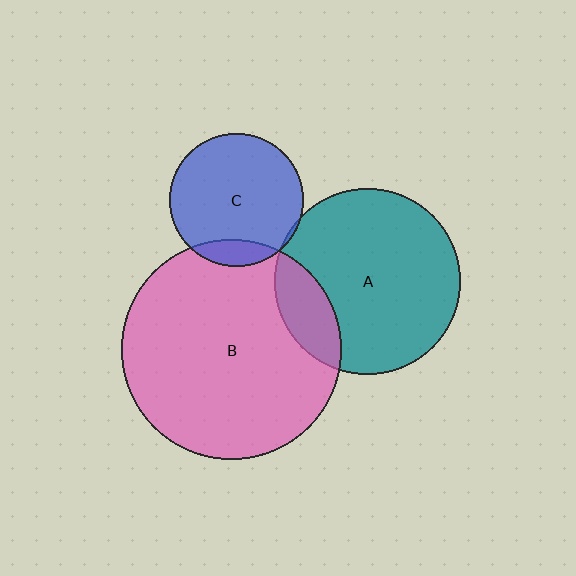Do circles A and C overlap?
Yes.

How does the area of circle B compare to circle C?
Approximately 2.7 times.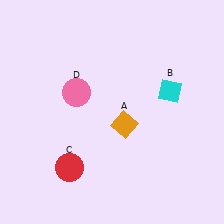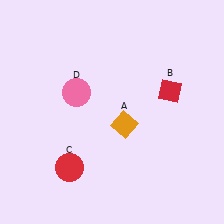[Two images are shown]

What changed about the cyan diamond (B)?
In Image 1, B is cyan. In Image 2, it changed to red.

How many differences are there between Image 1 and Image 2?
There is 1 difference between the two images.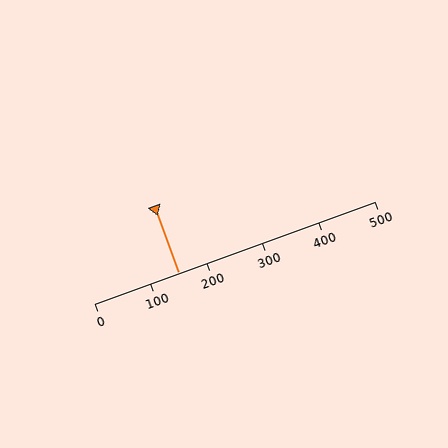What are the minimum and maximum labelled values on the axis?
The axis runs from 0 to 500.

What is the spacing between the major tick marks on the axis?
The major ticks are spaced 100 apart.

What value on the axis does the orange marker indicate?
The marker indicates approximately 150.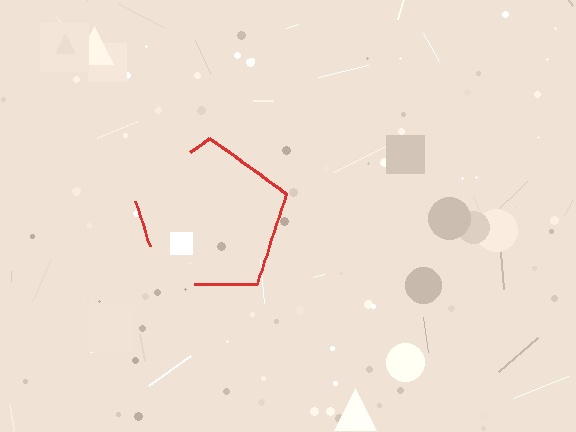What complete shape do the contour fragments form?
The contour fragments form a pentagon.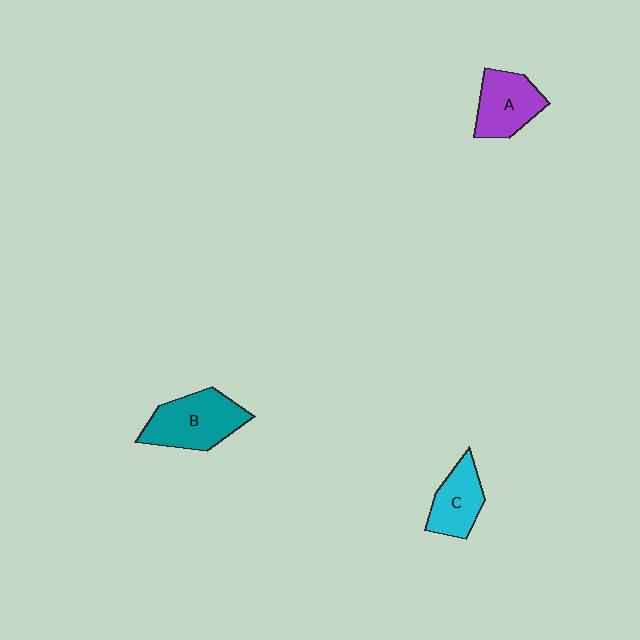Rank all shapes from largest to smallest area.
From largest to smallest: B (teal), A (purple), C (cyan).